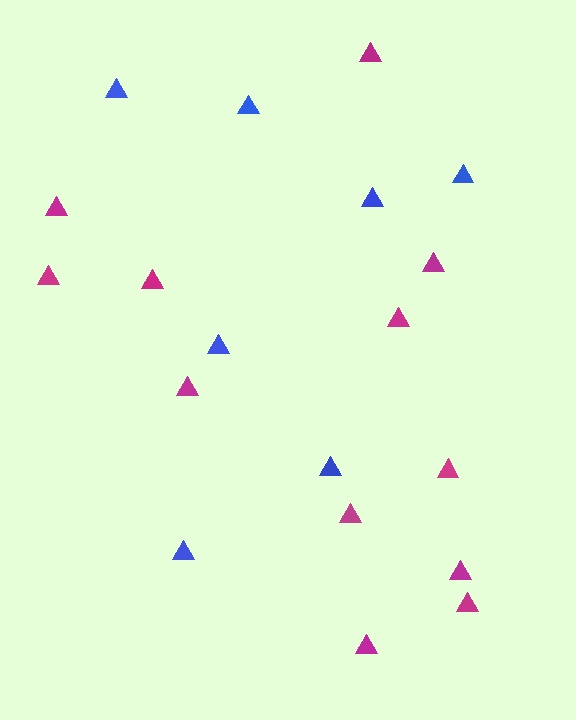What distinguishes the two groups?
There are 2 groups: one group of magenta triangles (12) and one group of blue triangles (7).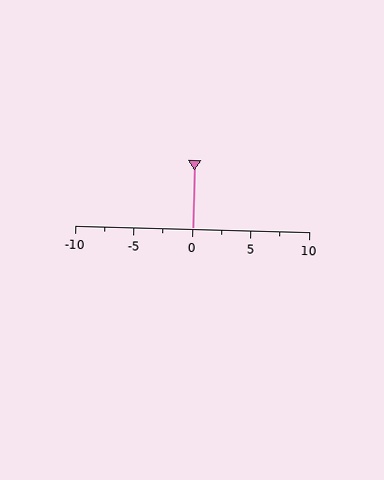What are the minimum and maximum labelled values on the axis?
The axis runs from -10 to 10.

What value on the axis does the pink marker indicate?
The marker indicates approximately 0.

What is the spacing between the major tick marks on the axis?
The major ticks are spaced 5 apart.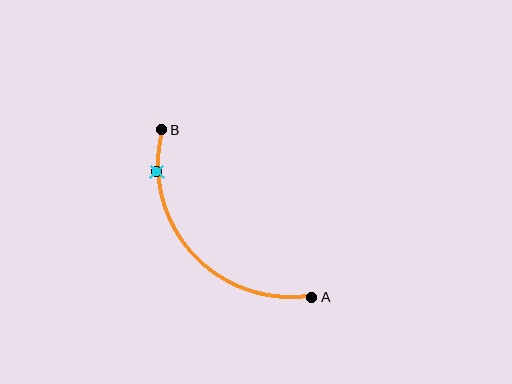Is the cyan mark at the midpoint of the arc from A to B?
No. The cyan mark lies on the arc but is closer to endpoint B. The arc midpoint would be at the point on the curve equidistant along the arc from both A and B.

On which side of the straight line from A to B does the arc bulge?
The arc bulges below and to the left of the straight line connecting A and B.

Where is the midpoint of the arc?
The arc midpoint is the point on the curve farthest from the straight line joining A and B. It sits below and to the left of that line.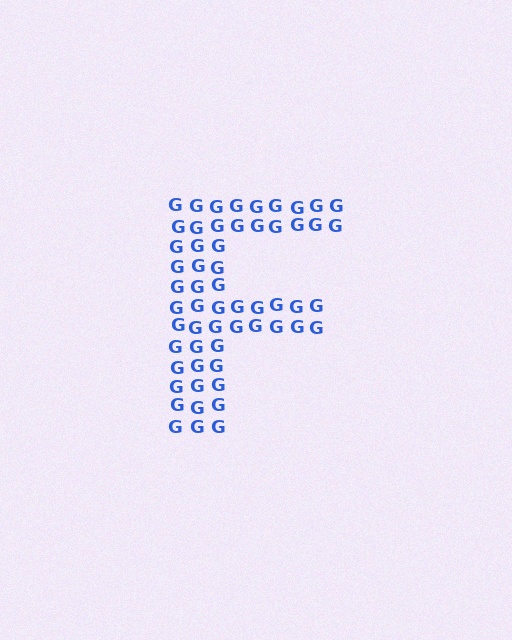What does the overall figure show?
The overall figure shows the letter F.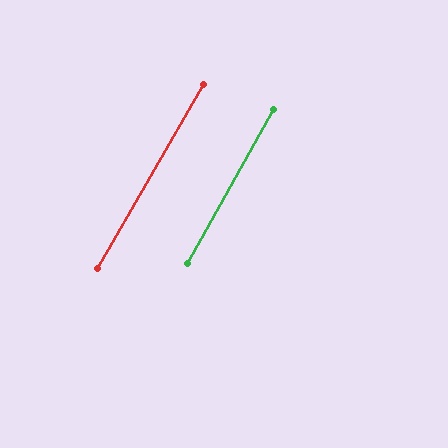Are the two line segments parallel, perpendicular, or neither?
Parallel — their directions differ by only 0.6°.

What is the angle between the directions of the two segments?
Approximately 1 degree.